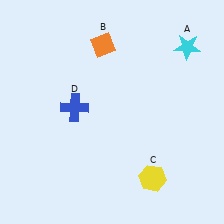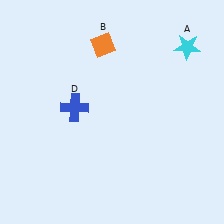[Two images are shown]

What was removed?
The yellow hexagon (C) was removed in Image 2.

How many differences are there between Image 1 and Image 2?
There is 1 difference between the two images.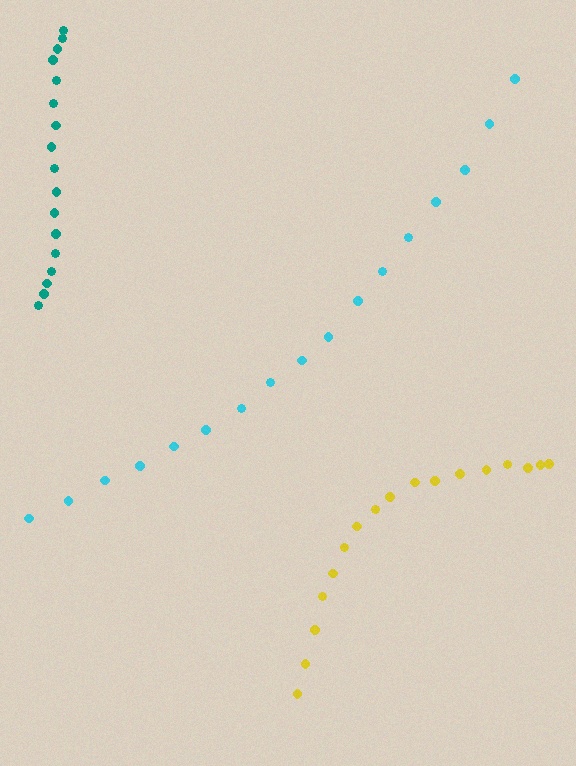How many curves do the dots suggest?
There are 3 distinct paths.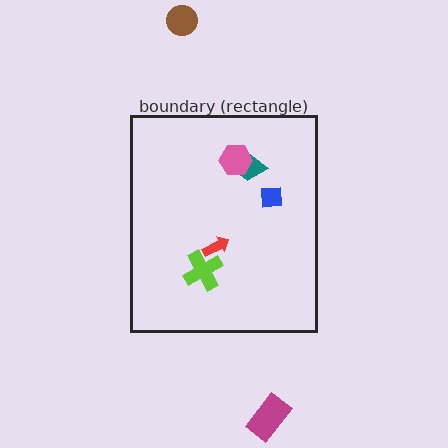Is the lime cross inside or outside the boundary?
Inside.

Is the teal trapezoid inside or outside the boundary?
Inside.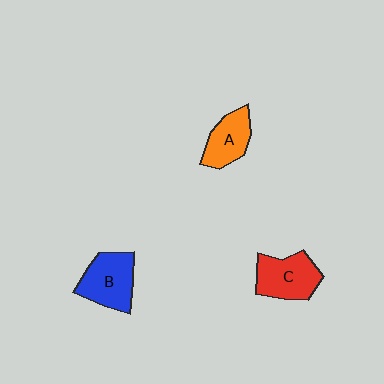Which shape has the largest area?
Shape B (blue).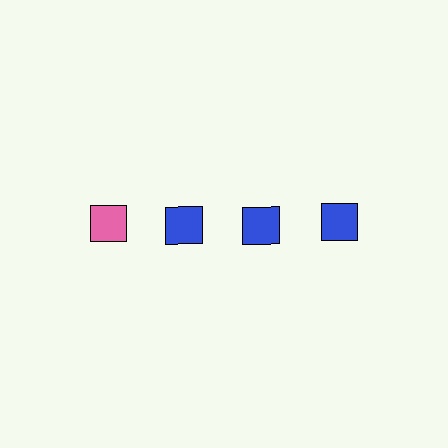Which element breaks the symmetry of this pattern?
The pink square in the top row, leftmost column breaks the symmetry. All other shapes are blue squares.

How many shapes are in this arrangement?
There are 4 shapes arranged in a grid pattern.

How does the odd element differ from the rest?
It has a different color: pink instead of blue.